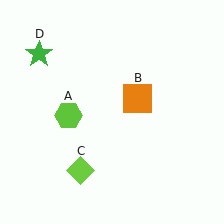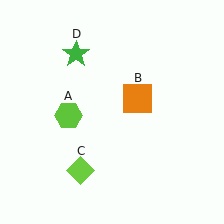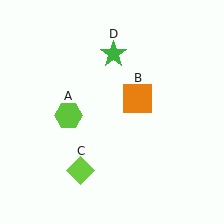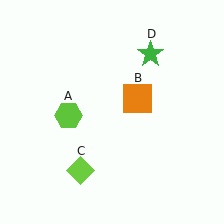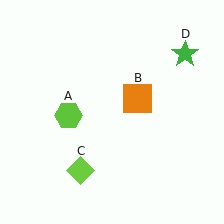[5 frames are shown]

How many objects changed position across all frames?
1 object changed position: green star (object D).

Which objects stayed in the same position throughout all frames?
Lime hexagon (object A) and orange square (object B) and lime diamond (object C) remained stationary.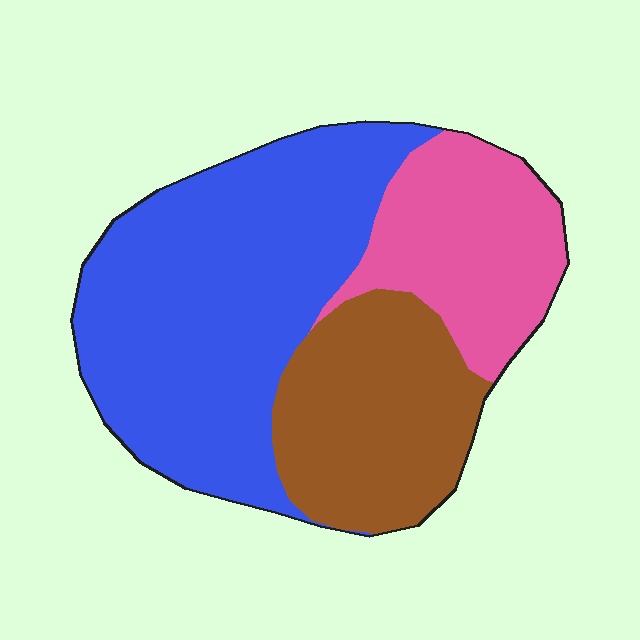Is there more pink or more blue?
Blue.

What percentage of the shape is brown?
Brown takes up about one quarter (1/4) of the shape.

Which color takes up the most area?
Blue, at roughly 50%.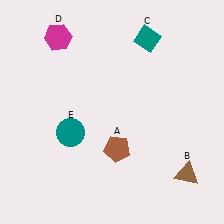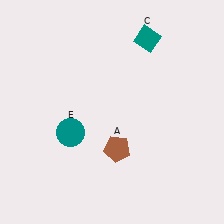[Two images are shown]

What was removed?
The brown triangle (B), the magenta hexagon (D) were removed in Image 2.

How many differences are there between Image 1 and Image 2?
There are 2 differences between the two images.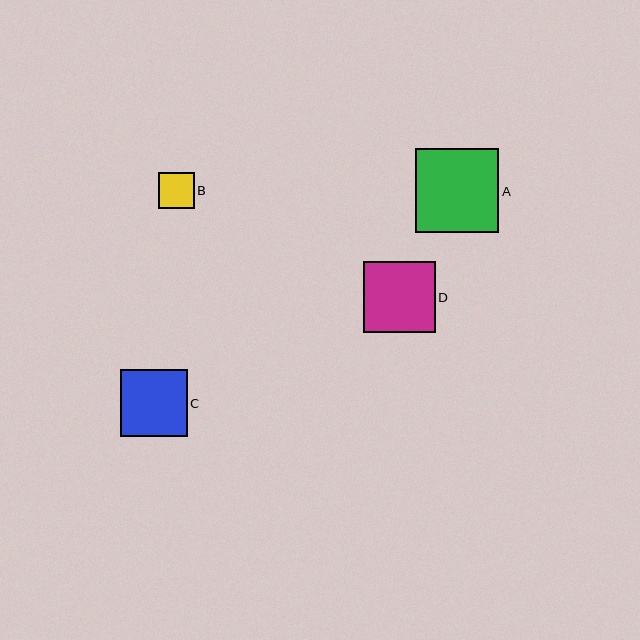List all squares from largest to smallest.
From largest to smallest: A, D, C, B.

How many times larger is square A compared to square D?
Square A is approximately 1.2 times the size of square D.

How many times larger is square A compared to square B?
Square A is approximately 2.3 times the size of square B.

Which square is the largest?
Square A is the largest with a size of approximately 84 pixels.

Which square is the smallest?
Square B is the smallest with a size of approximately 36 pixels.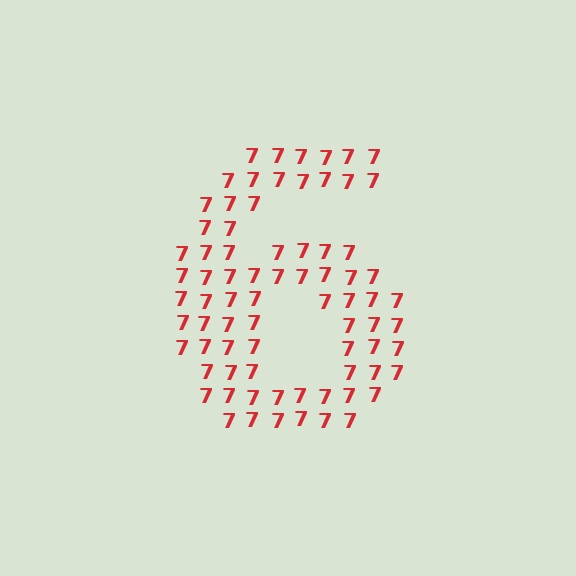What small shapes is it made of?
It is made of small digit 7's.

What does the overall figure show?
The overall figure shows the digit 6.